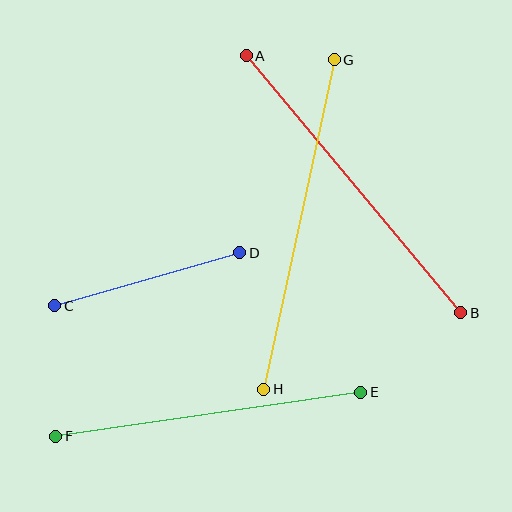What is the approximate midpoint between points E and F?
The midpoint is at approximately (208, 414) pixels.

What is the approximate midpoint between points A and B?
The midpoint is at approximately (353, 184) pixels.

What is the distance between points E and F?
The distance is approximately 308 pixels.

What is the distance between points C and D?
The distance is approximately 192 pixels.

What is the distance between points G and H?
The distance is approximately 337 pixels.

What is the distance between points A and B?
The distance is approximately 335 pixels.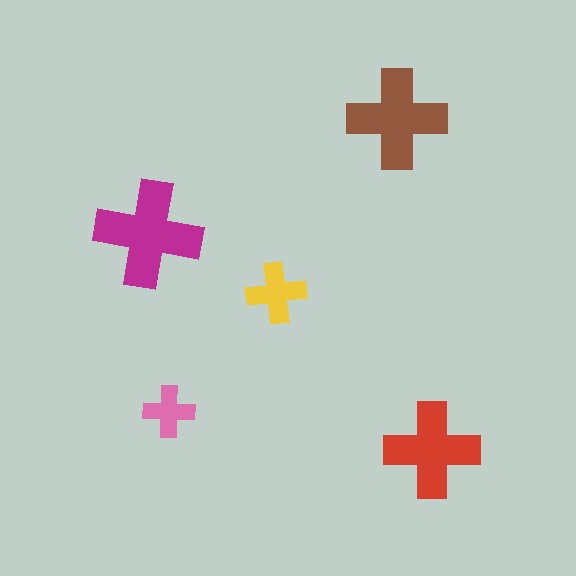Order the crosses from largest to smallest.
the magenta one, the brown one, the red one, the yellow one, the pink one.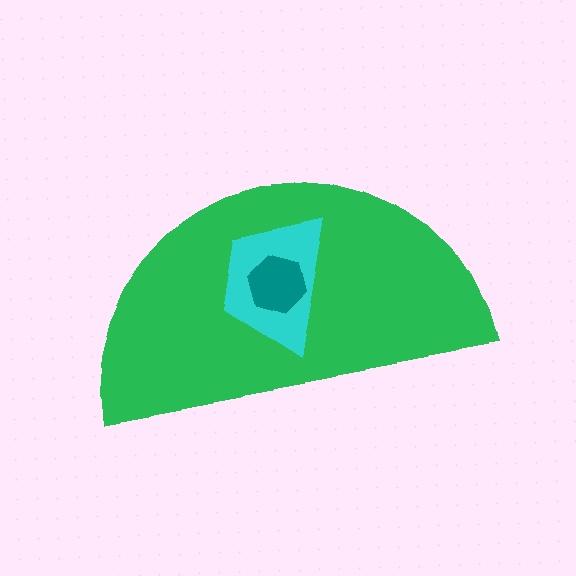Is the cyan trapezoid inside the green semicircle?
Yes.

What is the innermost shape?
The teal hexagon.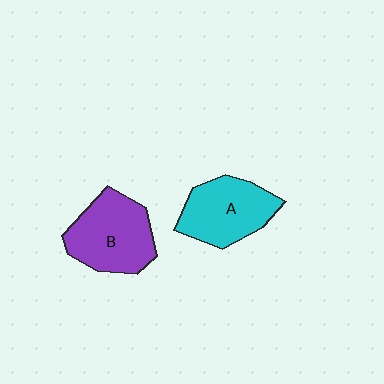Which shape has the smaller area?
Shape A (cyan).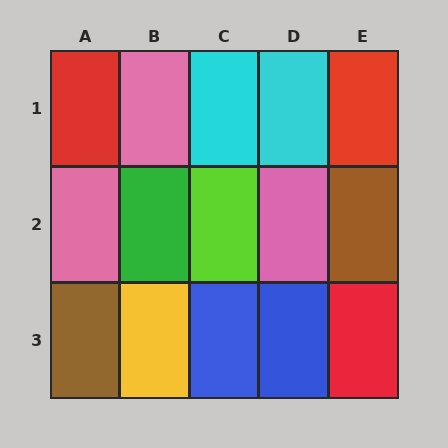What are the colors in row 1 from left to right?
Red, pink, cyan, cyan, red.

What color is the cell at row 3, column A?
Brown.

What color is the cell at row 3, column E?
Red.